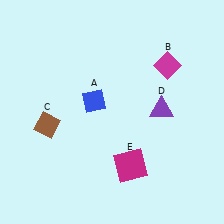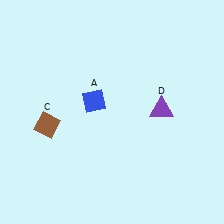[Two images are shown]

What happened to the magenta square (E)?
The magenta square (E) was removed in Image 2. It was in the bottom-right area of Image 1.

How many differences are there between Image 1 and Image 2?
There are 2 differences between the two images.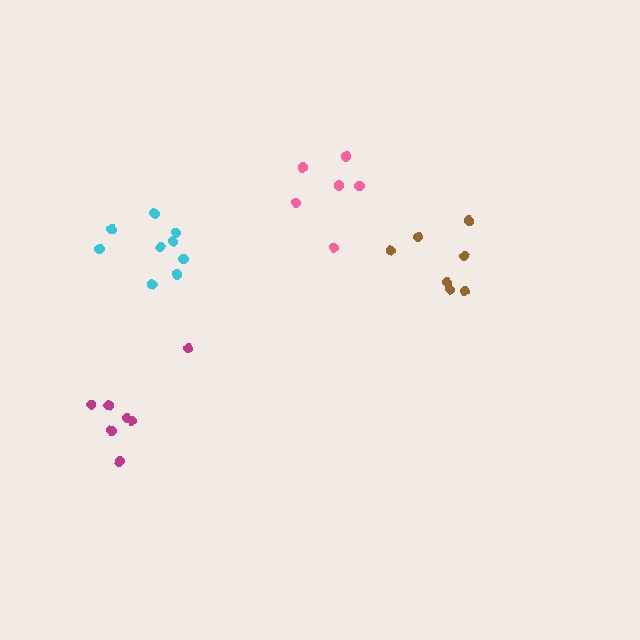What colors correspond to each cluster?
The clusters are colored: cyan, magenta, brown, pink.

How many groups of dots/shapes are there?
There are 4 groups.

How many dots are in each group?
Group 1: 9 dots, Group 2: 7 dots, Group 3: 7 dots, Group 4: 6 dots (29 total).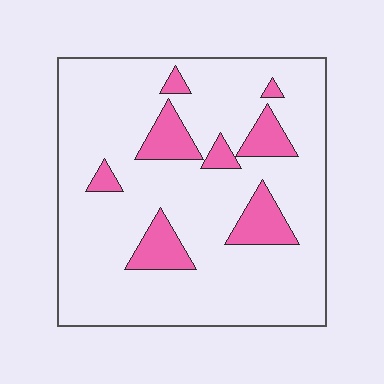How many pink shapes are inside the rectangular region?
8.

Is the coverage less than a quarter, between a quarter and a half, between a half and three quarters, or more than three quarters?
Less than a quarter.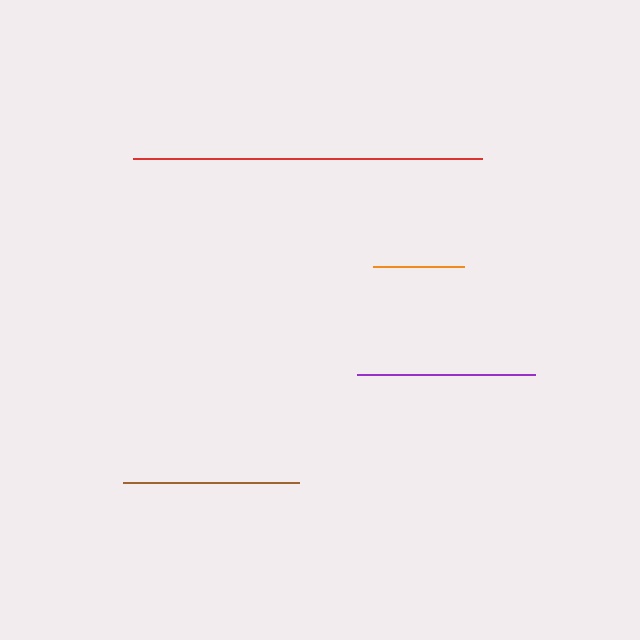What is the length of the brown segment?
The brown segment is approximately 176 pixels long.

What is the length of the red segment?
The red segment is approximately 349 pixels long.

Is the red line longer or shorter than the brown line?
The red line is longer than the brown line.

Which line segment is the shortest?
The orange line is the shortest at approximately 91 pixels.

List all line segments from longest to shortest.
From longest to shortest: red, purple, brown, orange.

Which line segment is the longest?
The red line is the longest at approximately 349 pixels.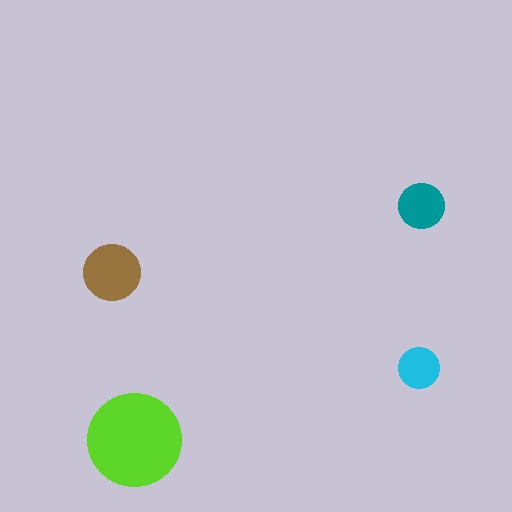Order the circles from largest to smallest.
the lime one, the brown one, the teal one, the cyan one.